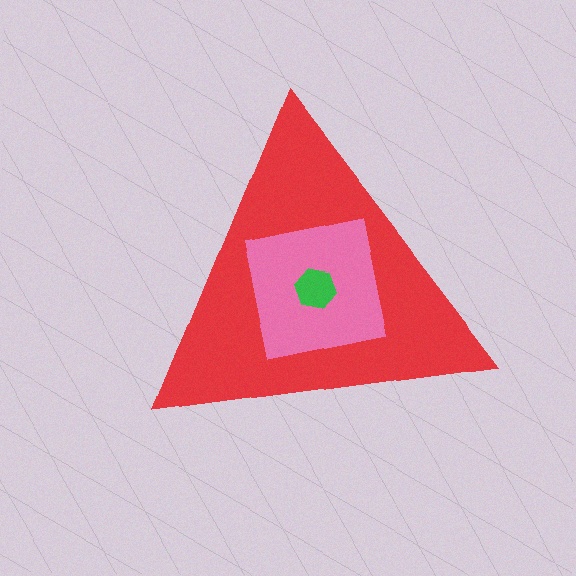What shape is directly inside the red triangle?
The pink square.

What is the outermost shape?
The red triangle.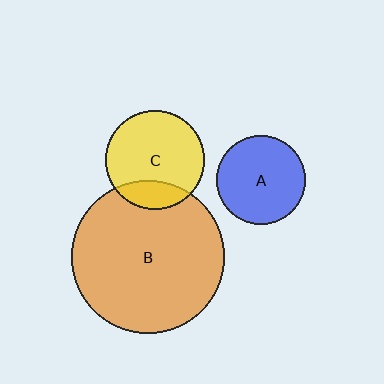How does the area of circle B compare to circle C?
Approximately 2.4 times.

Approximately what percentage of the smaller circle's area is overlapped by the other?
Approximately 20%.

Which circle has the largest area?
Circle B (orange).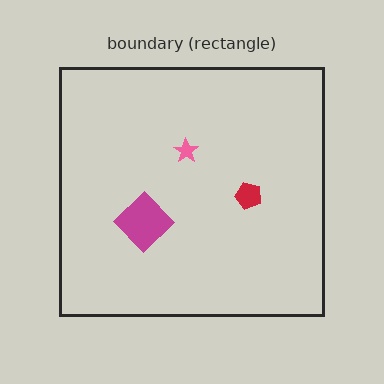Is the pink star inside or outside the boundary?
Inside.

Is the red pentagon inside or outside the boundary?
Inside.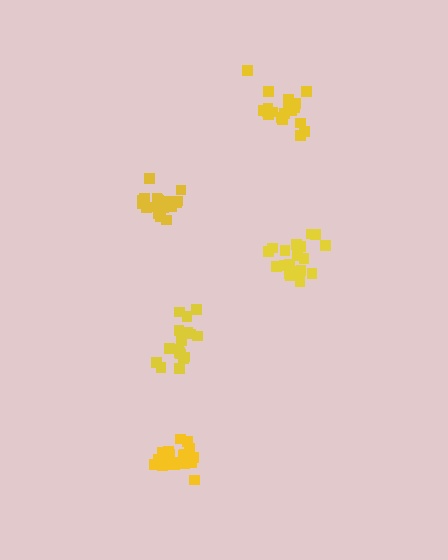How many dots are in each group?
Group 1: 20 dots, Group 2: 19 dots, Group 3: 19 dots, Group 4: 19 dots, Group 5: 19 dots (96 total).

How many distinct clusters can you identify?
There are 5 distinct clusters.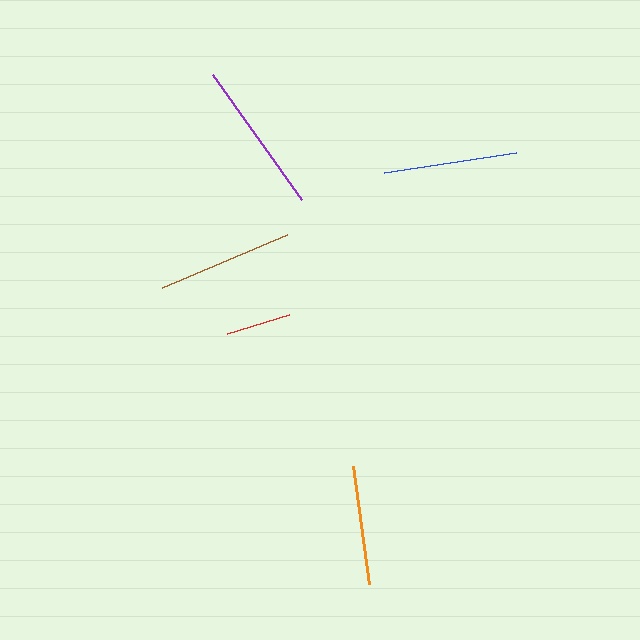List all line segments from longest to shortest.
From longest to shortest: purple, brown, blue, orange, red.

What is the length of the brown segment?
The brown segment is approximately 135 pixels long.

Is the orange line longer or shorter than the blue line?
The blue line is longer than the orange line.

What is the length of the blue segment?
The blue segment is approximately 133 pixels long.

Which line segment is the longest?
The purple line is the longest at approximately 154 pixels.